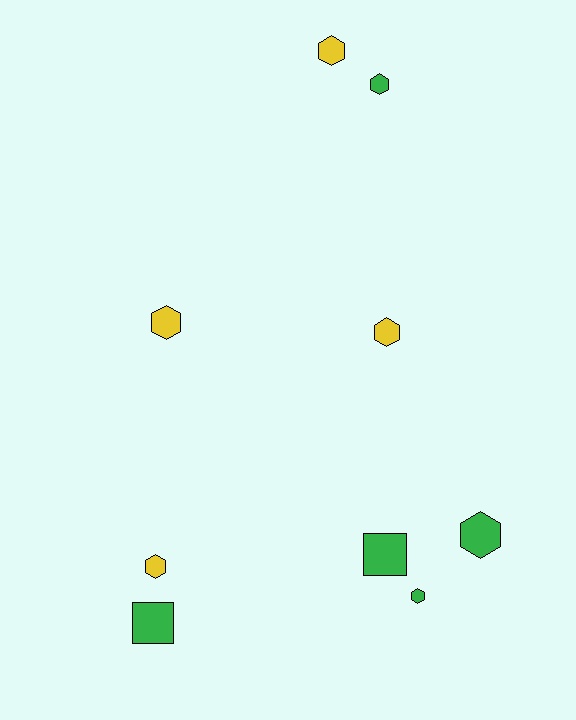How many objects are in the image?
There are 9 objects.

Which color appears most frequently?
Green, with 5 objects.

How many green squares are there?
There are 2 green squares.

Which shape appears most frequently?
Hexagon, with 7 objects.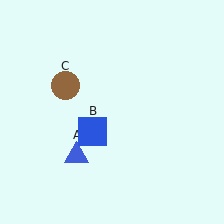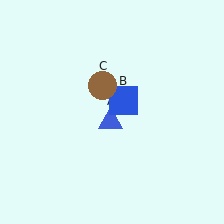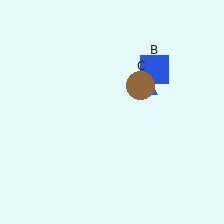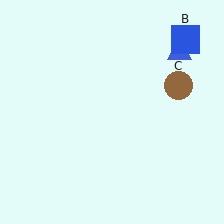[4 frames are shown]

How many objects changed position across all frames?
3 objects changed position: blue triangle (object A), blue square (object B), brown circle (object C).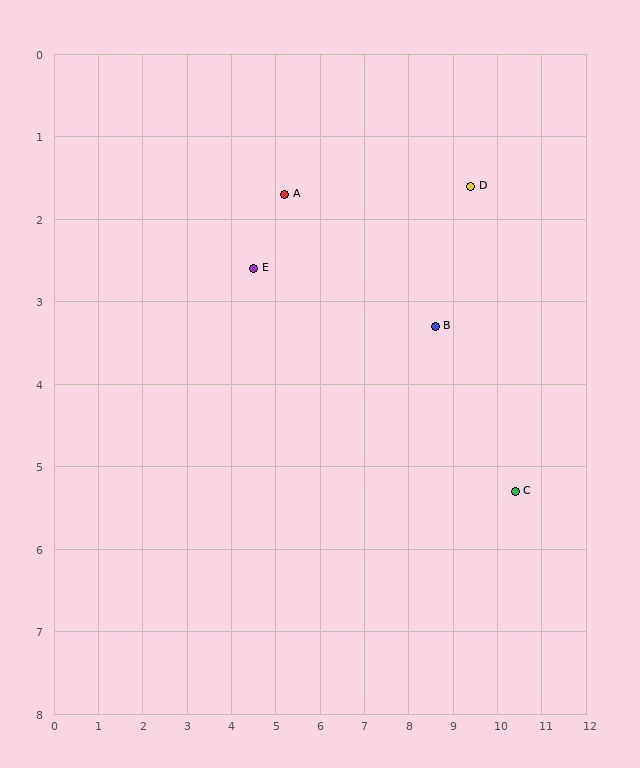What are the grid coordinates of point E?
Point E is at approximately (4.5, 2.6).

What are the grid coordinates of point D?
Point D is at approximately (9.4, 1.6).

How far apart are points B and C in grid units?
Points B and C are about 2.7 grid units apart.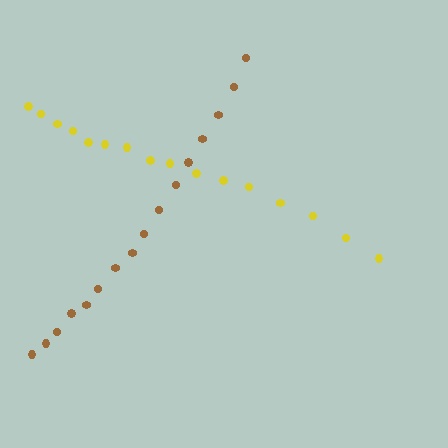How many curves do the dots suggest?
There are 2 distinct paths.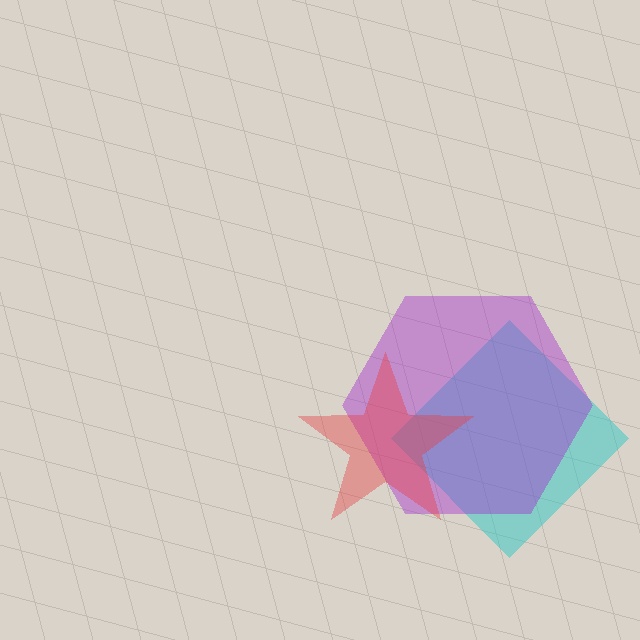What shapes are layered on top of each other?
The layered shapes are: a cyan diamond, a purple hexagon, a red star.